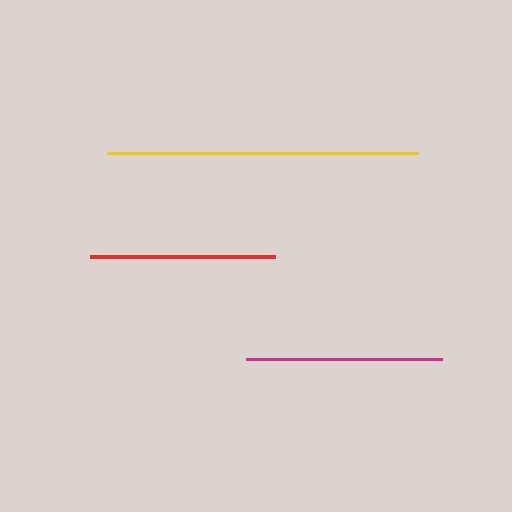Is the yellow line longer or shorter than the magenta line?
The yellow line is longer than the magenta line.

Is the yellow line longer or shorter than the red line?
The yellow line is longer than the red line.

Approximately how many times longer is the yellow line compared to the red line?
The yellow line is approximately 1.7 times the length of the red line.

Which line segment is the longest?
The yellow line is the longest at approximately 311 pixels.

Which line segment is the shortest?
The red line is the shortest at approximately 185 pixels.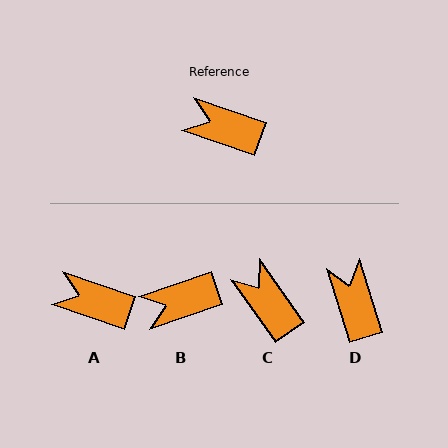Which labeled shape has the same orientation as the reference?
A.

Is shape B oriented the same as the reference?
No, it is off by about 38 degrees.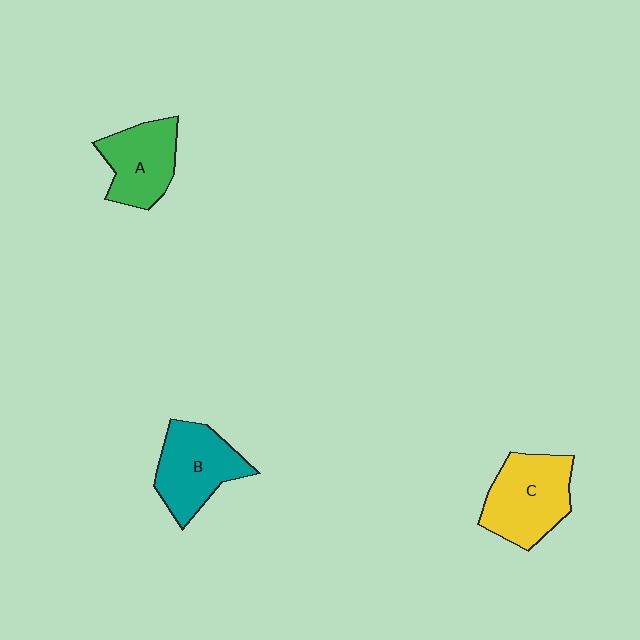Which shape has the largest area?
Shape C (yellow).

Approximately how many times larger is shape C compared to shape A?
Approximately 1.2 times.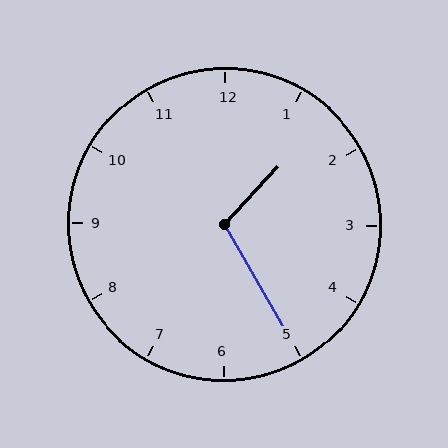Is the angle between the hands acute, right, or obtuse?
It is obtuse.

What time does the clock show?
1:25.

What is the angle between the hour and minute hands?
Approximately 108 degrees.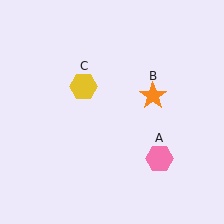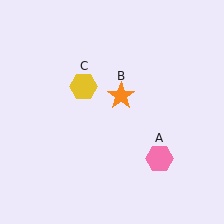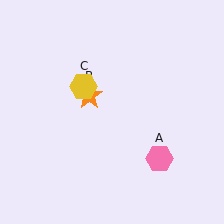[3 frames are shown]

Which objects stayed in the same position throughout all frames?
Pink hexagon (object A) and yellow hexagon (object C) remained stationary.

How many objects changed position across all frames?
1 object changed position: orange star (object B).